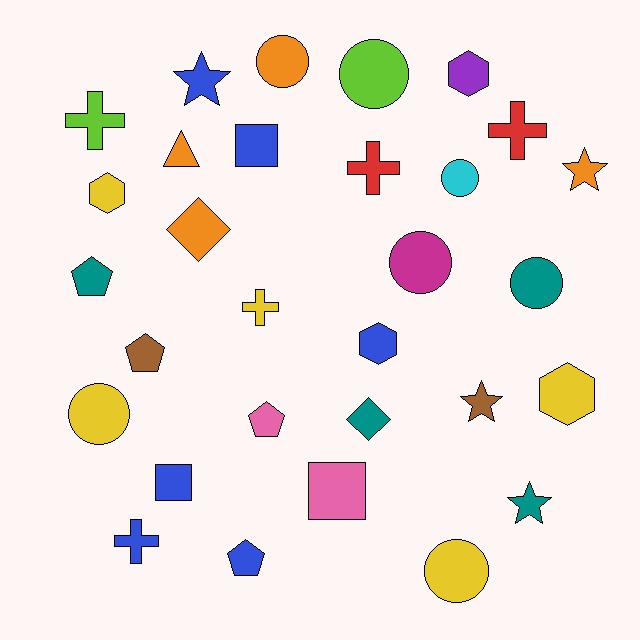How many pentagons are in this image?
There are 4 pentagons.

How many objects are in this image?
There are 30 objects.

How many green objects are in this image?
There are no green objects.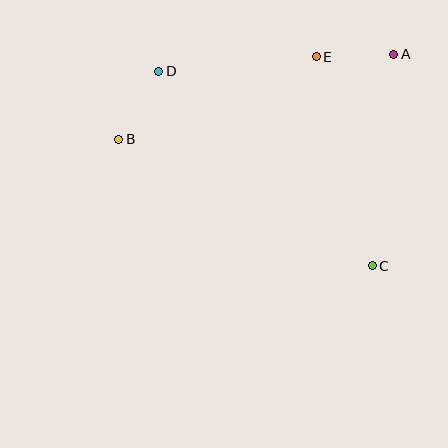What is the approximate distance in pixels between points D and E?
The distance between D and E is approximately 159 pixels.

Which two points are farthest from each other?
Points C and D are farthest from each other.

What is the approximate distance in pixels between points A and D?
The distance between A and D is approximately 236 pixels.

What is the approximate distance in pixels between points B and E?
The distance between B and E is approximately 215 pixels.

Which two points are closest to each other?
Points A and E are closest to each other.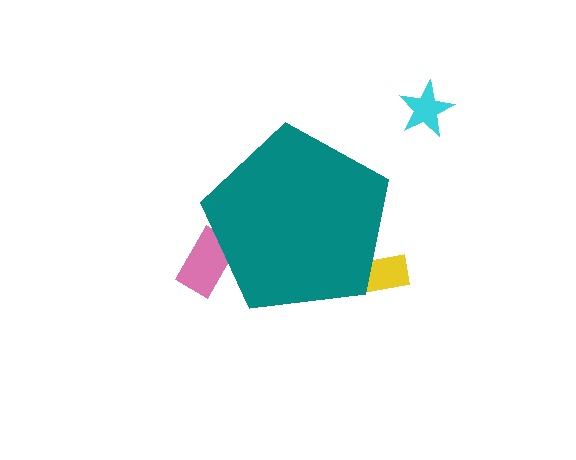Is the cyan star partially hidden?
No, the cyan star is fully visible.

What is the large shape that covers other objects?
A teal pentagon.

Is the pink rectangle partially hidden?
Yes, the pink rectangle is partially hidden behind the teal pentagon.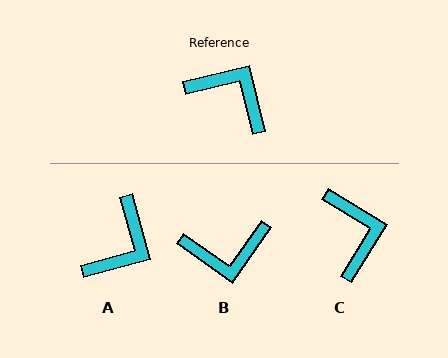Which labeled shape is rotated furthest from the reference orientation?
B, about 139 degrees away.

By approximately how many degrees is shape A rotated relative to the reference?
Approximately 89 degrees clockwise.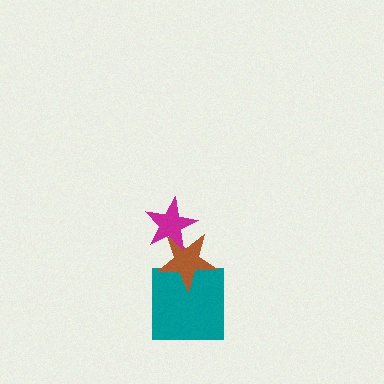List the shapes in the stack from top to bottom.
From top to bottom: the magenta star, the brown star, the teal square.